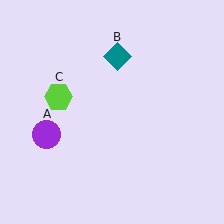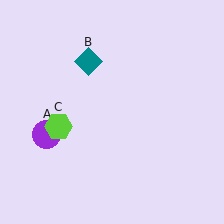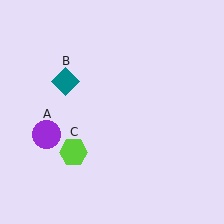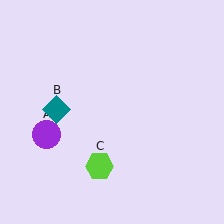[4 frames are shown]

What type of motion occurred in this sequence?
The teal diamond (object B), lime hexagon (object C) rotated counterclockwise around the center of the scene.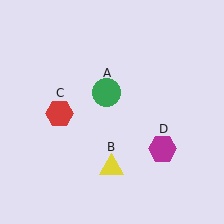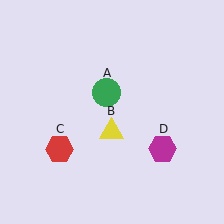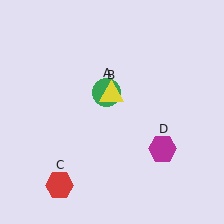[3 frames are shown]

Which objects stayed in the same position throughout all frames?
Green circle (object A) and magenta hexagon (object D) remained stationary.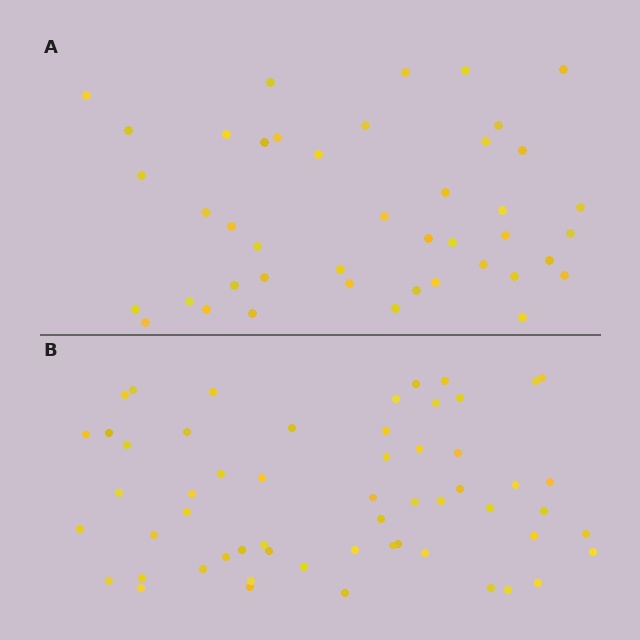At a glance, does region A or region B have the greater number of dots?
Region B (the bottom region) has more dots.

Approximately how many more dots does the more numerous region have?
Region B has approximately 15 more dots than region A.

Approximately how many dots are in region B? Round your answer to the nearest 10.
About 60 dots. (The exact count is 57, which rounds to 60.)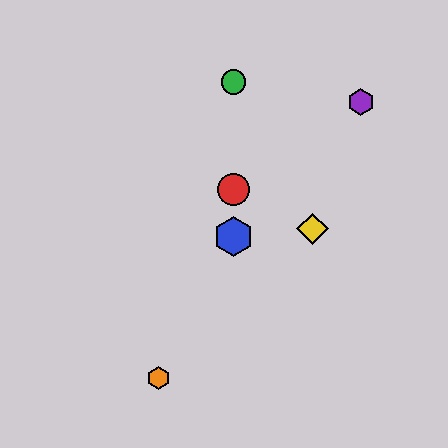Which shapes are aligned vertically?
The red circle, the blue hexagon, the green circle are aligned vertically.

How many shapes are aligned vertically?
3 shapes (the red circle, the blue hexagon, the green circle) are aligned vertically.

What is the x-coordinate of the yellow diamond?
The yellow diamond is at x≈312.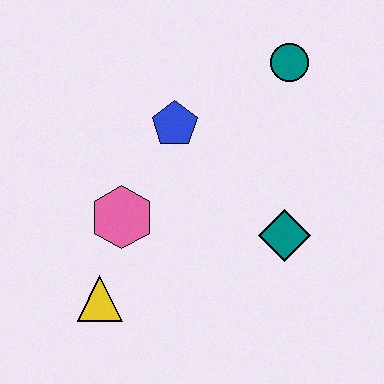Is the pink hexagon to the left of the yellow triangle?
No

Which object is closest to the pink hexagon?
The yellow triangle is closest to the pink hexagon.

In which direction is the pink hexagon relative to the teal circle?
The pink hexagon is to the left of the teal circle.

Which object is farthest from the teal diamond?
The yellow triangle is farthest from the teal diamond.